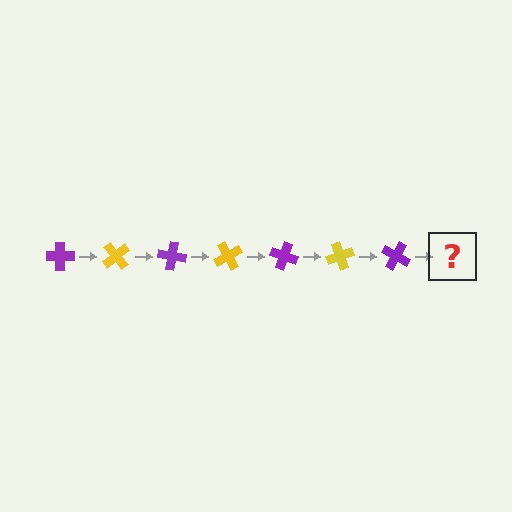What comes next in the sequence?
The next element should be a yellow cross, rotated 350 degrees from the start.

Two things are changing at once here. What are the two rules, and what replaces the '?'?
The two rules are that it rotates 50 degrees each step and the color cycles through purple and yellow. The '?' should be a yellow cross, rotated 350 degrees from the start.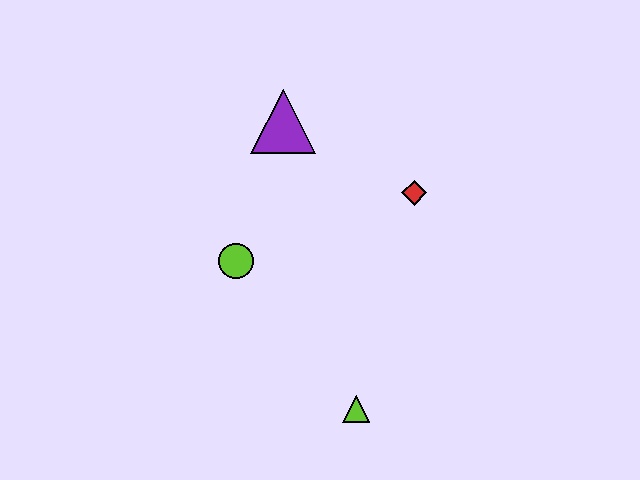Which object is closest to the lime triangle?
The lime circle is closest to the lime triangle.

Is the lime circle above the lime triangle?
Yes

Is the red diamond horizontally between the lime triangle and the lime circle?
No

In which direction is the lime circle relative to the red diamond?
The lime circle is to the left of the red diamond.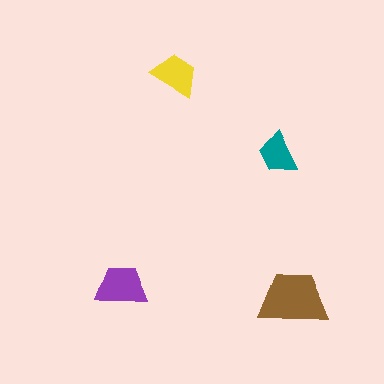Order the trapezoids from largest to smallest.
the brown one, the purple one, the yellow one, the teal one.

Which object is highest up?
The yellow trapezoid is topmost.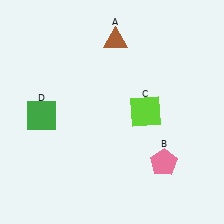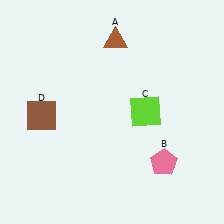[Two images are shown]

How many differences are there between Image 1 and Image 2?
There is 1 difference between the two images.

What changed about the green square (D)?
In Image 1, D is green. In Image 2, it changed to brown.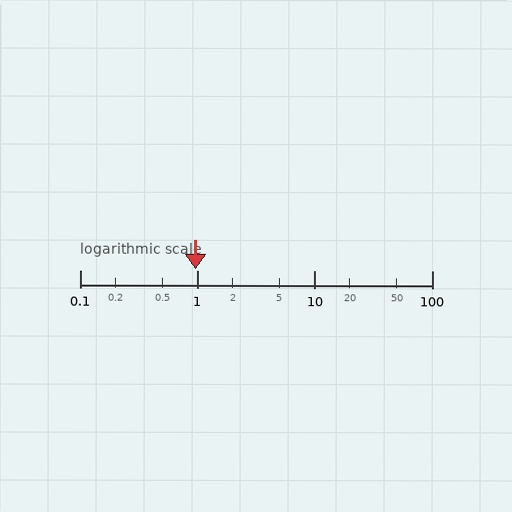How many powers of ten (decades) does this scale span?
The scale spans 3 decades, from 0.1 to 100.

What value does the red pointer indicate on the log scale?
The pointer indicates approximately 0.97.